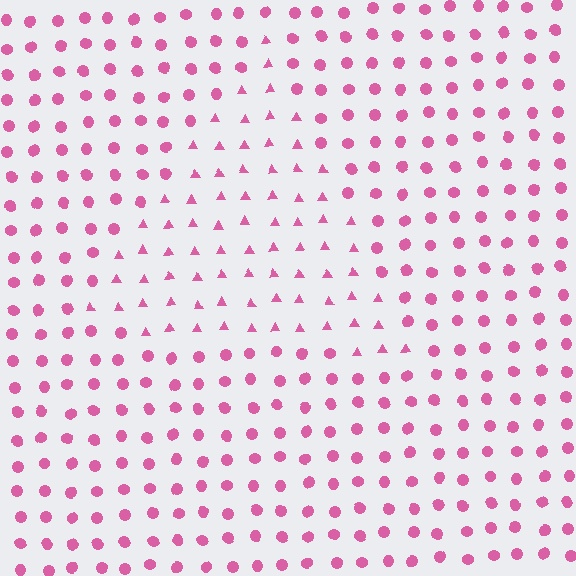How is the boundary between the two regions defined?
The boundary is defined by a change in element shape: triangles inside vs. circles outside. All elements share the same color and spacing.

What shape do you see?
I see a triangle.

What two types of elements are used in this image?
The image uses triangles inside the triangle region and circles outside it.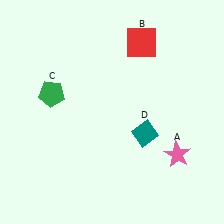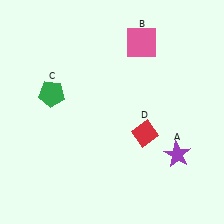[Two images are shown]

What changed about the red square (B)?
In Image 1, B is red. In Image 2, it changed to pink.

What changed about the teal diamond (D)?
In Image 1, D is teal. In Image 2, it changed to red.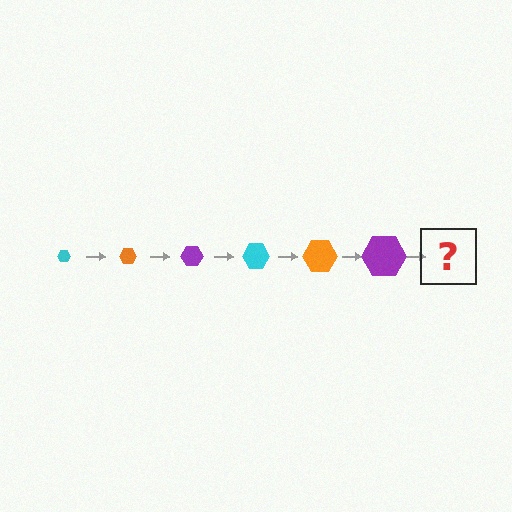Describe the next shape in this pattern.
It should be a cyan hexagon, larger than the previous one.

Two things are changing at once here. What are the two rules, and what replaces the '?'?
The two rules are that the hexagon grows larger each step and the color cycles through cyan, orange, and purple. The '?' should be a cyan hexagon, larger than the previous one.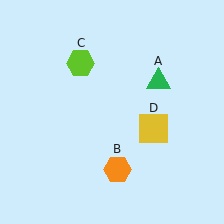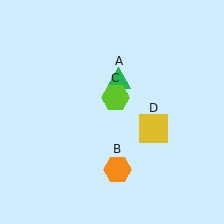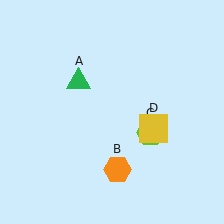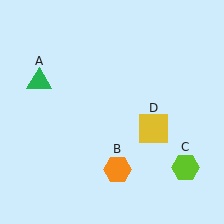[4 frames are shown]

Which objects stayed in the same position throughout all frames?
Orange hexagon (object B) and yellow square (object D) remained stationary.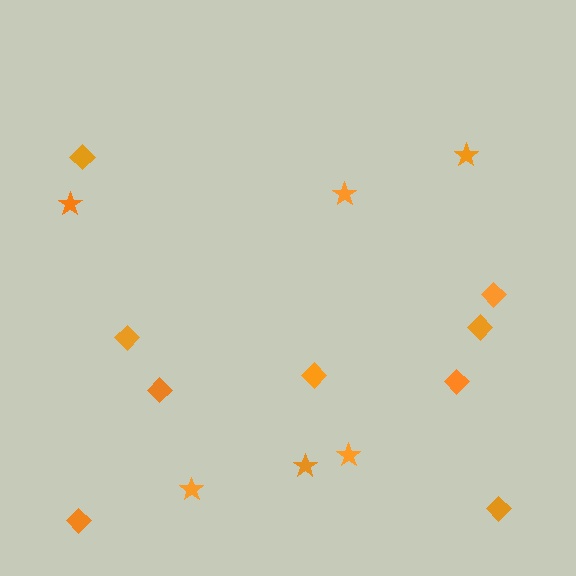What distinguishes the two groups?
There are 2 groups: one group of diamonds (9) and one group of stars (6).